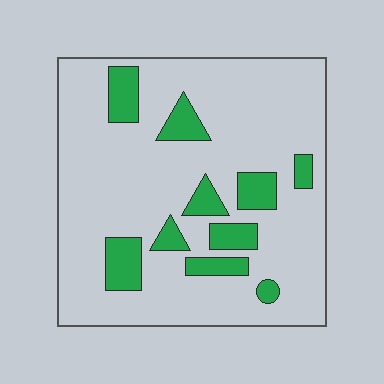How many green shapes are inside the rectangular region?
10.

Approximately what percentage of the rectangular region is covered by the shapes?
Approximately 15%.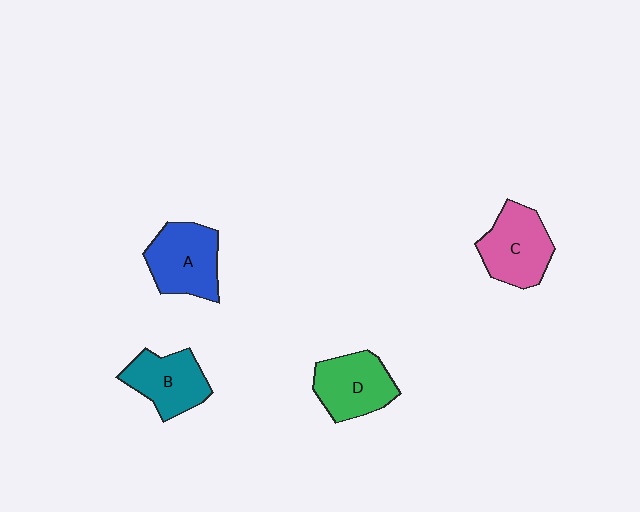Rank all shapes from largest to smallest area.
From largest to smallest: A (blue), C (pink), D (green), B (teal).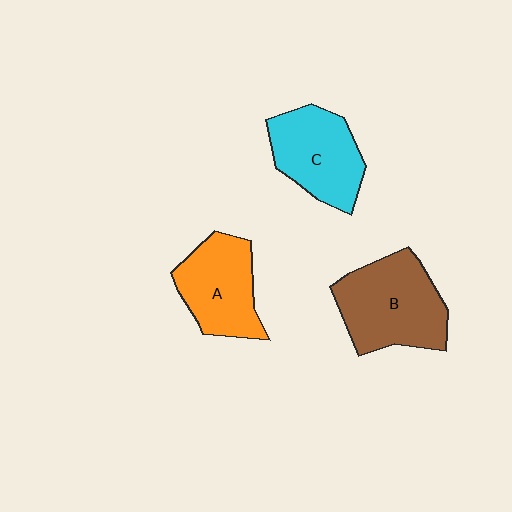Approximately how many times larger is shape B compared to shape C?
Approximately 1.2 times.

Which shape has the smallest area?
Shape A (orange).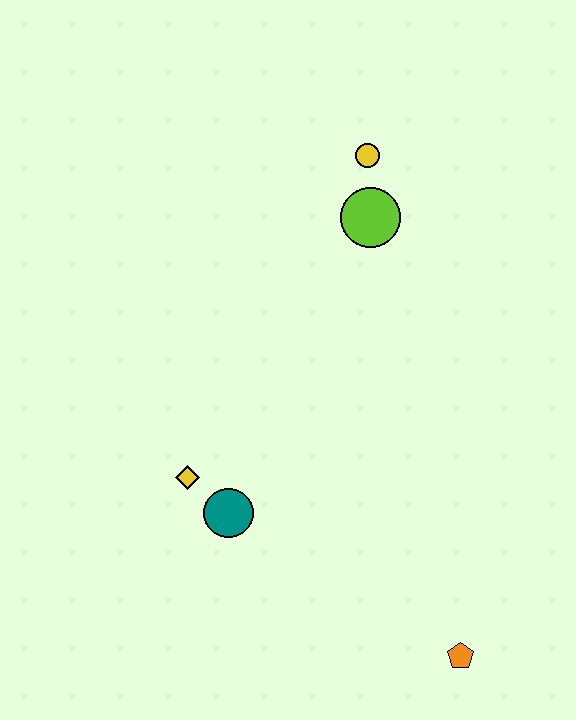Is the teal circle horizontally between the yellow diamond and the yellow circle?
Yes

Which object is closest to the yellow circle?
The lime circle is closest to the yellow circle.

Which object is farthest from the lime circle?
The orange pentagon is farthest from the lime circle.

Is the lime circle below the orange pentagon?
No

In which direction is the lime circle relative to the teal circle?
The lime circle is above the teal circle.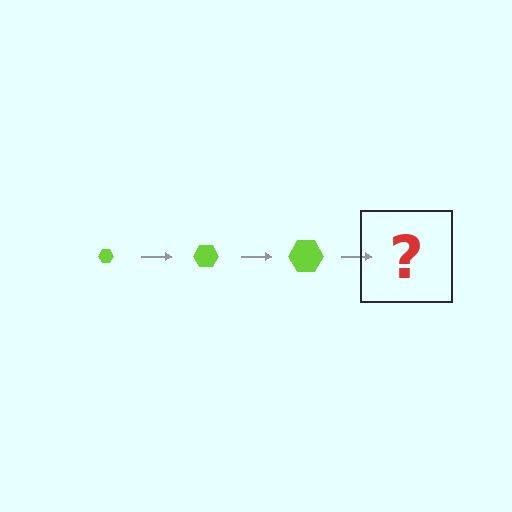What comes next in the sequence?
The next element should be a lime hexagon, larger than the previous one.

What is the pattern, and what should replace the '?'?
The pattern is that the hexagon gets progressively larger each step. The '?' should be a lime hexagon, larger than the previous one.